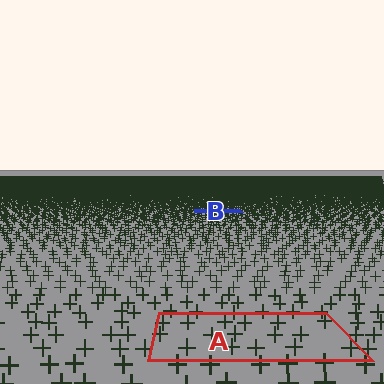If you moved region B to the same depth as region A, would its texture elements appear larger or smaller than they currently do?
They would appear larger. At a closer depth, the same texture elements are projected at a bigger on-screen size.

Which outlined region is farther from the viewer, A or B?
Region B is farther from the viewer — the texture elements inside it appear smaller and more densely packed.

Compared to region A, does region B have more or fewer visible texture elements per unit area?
Region B has more texture elements per unit area — they are packed more densely because it is farther away.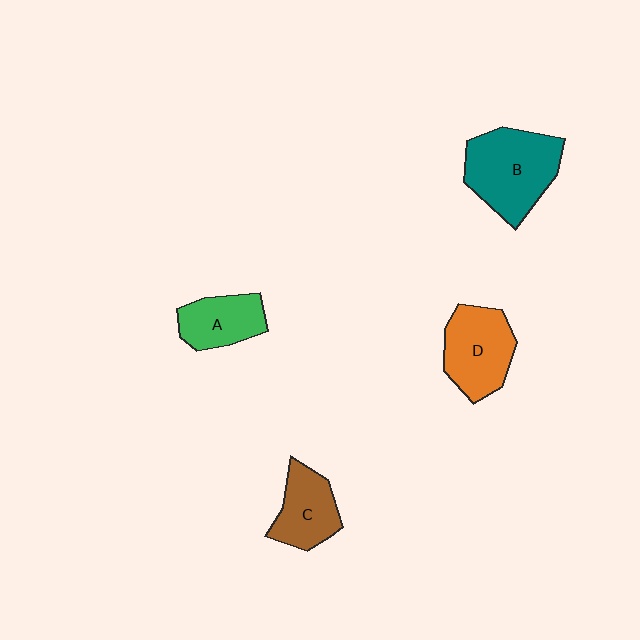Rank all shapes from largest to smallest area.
From largest to smallest: B (teal), D (orange), C (brown), A (green).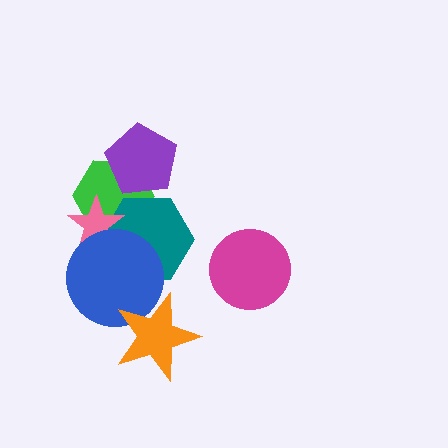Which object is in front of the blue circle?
The orange star is in front of the blue circle.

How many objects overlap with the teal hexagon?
3 objects overlap with the teal hexagon.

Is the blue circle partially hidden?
Yes, it is partially covered by another shape.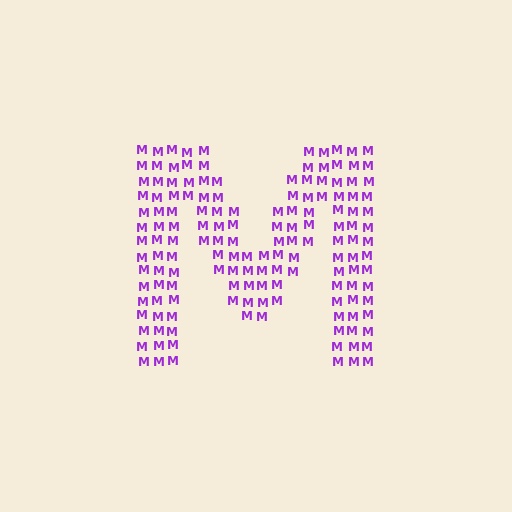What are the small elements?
The small elements are letter M's.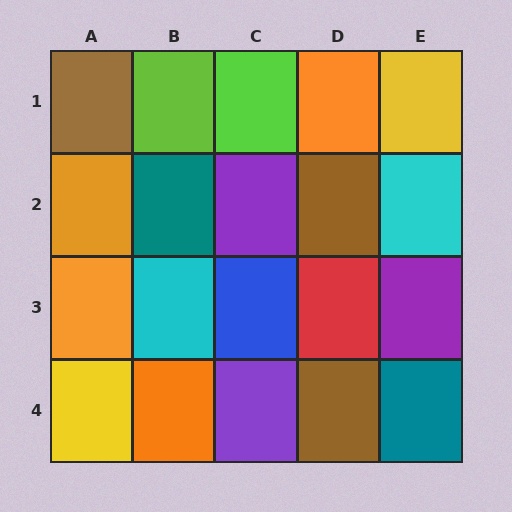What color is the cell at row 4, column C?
Purple.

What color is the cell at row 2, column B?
Teal.